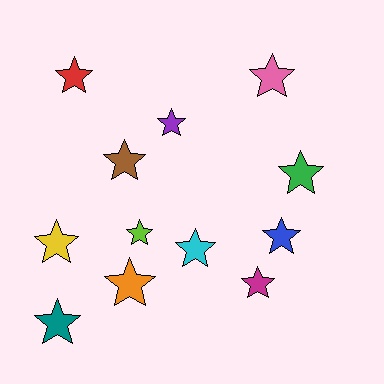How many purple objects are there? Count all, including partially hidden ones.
There is 1 purple object.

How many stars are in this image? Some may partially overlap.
There are 12 stars.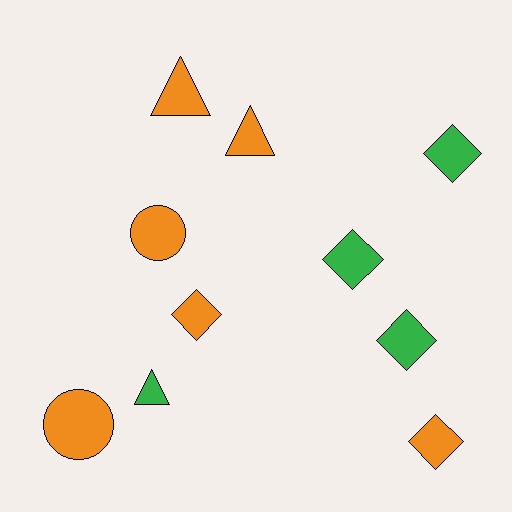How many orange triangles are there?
There are 2 orange triangles.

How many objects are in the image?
There are 10 objects.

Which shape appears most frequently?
Diamond, with 5 objects.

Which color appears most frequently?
Orange, with 6 objects.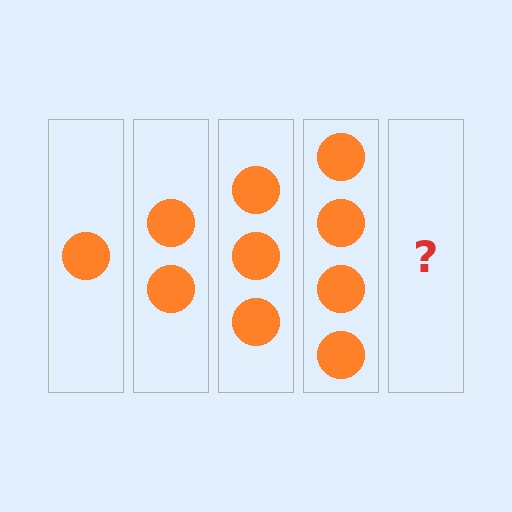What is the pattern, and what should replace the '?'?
The pattern is that each step adds one more circle. The '?' should be 5 circles.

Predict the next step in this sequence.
The next step is 5 circles.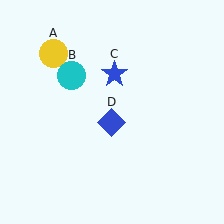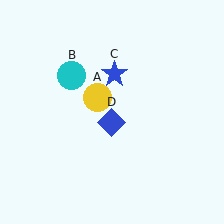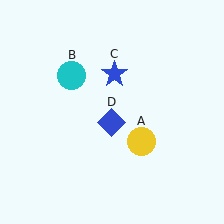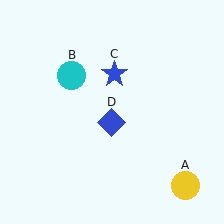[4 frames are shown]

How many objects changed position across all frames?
1 object changed position: yellow circle (object A).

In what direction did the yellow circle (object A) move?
The yellow circle (object A) moved down and to the right.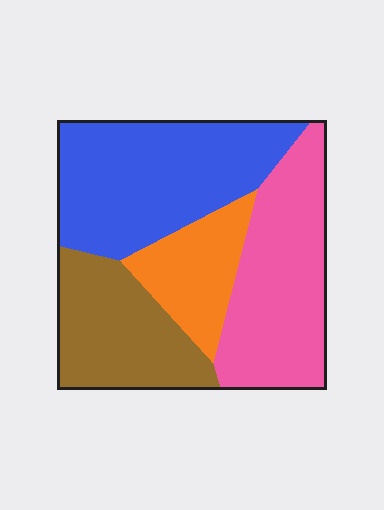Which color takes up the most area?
Blue, at roughly 35%.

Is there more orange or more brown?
Brown.